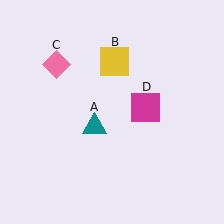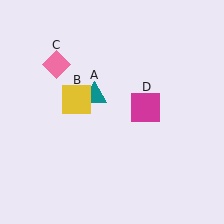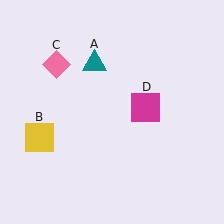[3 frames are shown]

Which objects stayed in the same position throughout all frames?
Pink diamond (object C) and magenta square (object D) remained stationary.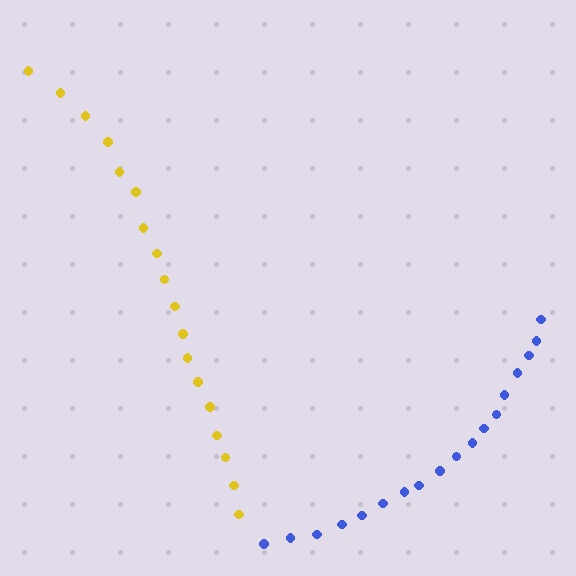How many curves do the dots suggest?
There are 2 distinct paths.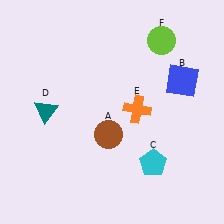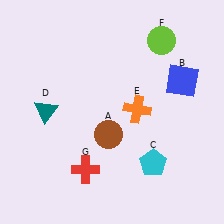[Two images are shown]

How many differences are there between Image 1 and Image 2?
There is 1 difference between the two images.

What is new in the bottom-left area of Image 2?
A red cross (G) was added in the bottom-left area of Image 2.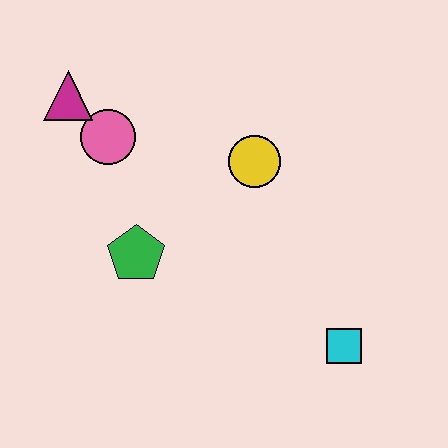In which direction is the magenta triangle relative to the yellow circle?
The magenta triangle is to the left of the yellow circle.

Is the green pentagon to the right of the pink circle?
Yes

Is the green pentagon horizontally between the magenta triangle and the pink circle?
No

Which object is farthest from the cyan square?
The magenta triangle is farthest from the cyan square.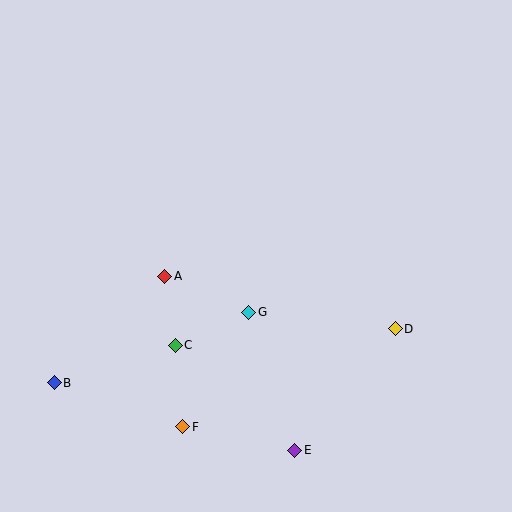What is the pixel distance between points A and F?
The distance between A and F is 152 pixels.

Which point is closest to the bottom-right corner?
Point D is closest to the bottom-right corner.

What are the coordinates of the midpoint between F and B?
The midpoint between F and B is at (118, 405).